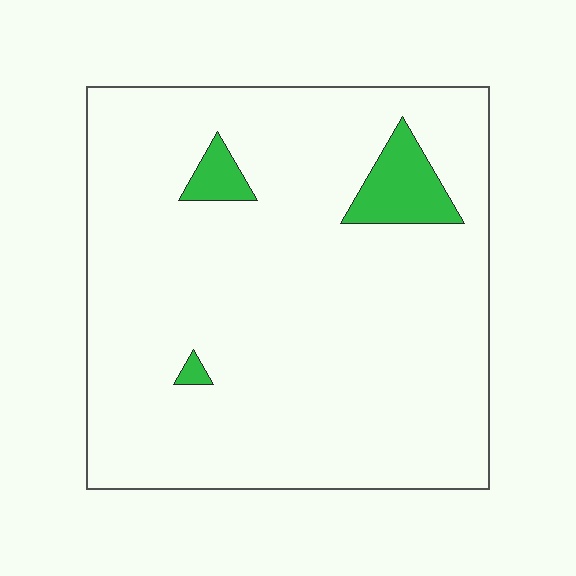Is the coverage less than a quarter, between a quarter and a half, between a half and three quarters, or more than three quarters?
Less than a quarter.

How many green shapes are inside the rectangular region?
3.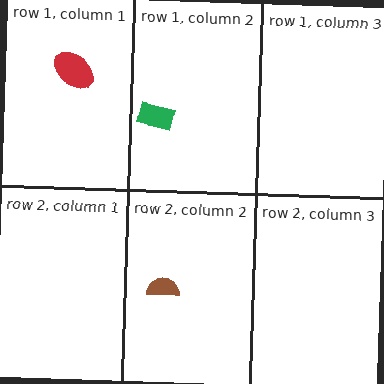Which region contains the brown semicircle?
The row 2, column 2 region.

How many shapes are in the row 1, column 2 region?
1.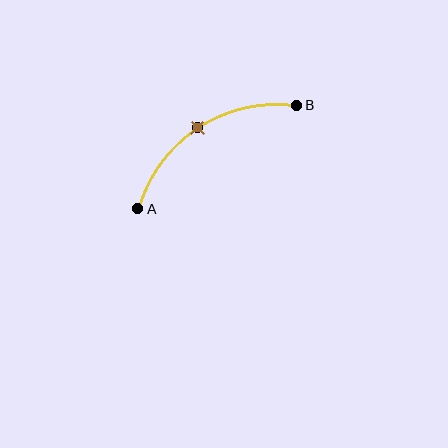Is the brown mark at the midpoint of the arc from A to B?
Yes. The brown mark lies on the arc at equal arc-length from both A and B — it is the arc midpoint.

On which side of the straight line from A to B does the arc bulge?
The arc bulges above the straight line connecting A and B.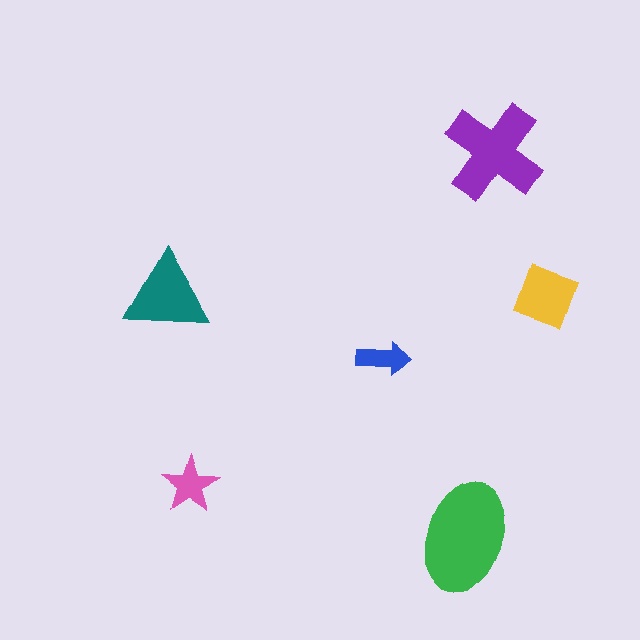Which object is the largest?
The green ellipse.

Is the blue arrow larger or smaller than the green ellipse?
Smaller.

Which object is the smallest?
The blue arrow.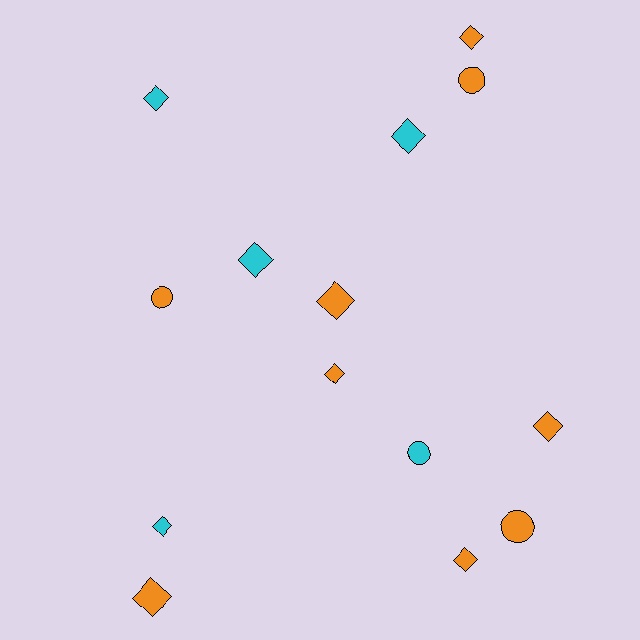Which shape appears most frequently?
Diamond, with 10 objects.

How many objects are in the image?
There are 14 objects.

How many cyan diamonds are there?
There are 4 cyan diamonds.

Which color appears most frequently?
Orange, with 9 objects.